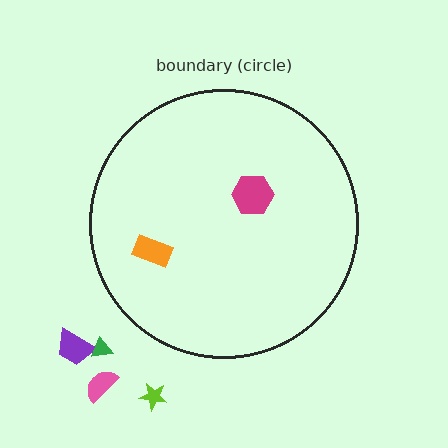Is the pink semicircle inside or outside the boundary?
Outside.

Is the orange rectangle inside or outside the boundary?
Inside.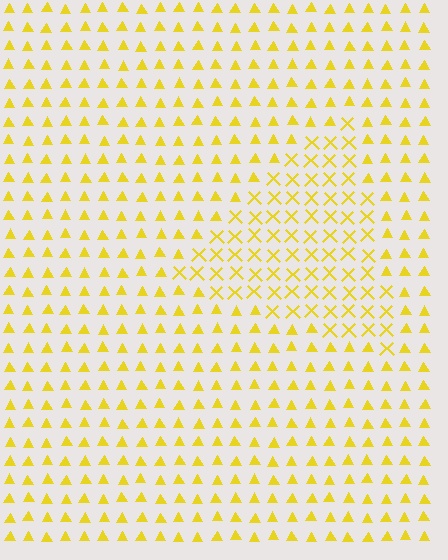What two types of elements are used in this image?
The image uses X marks inside the triangle region and triangles outside it.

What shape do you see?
I see a triangle.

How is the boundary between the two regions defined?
The boundary is defined by a change in element shape: X marks inside vs. triangles outside. All elements share the same color and spacing.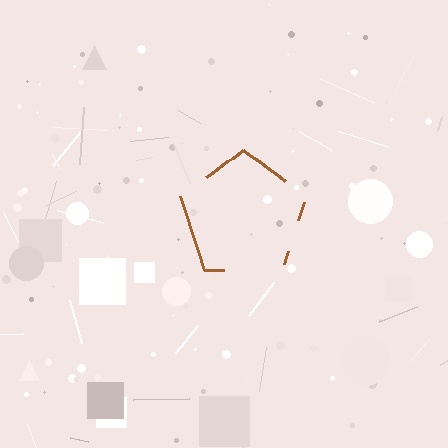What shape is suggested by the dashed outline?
The dashed outline suggests a pentagon.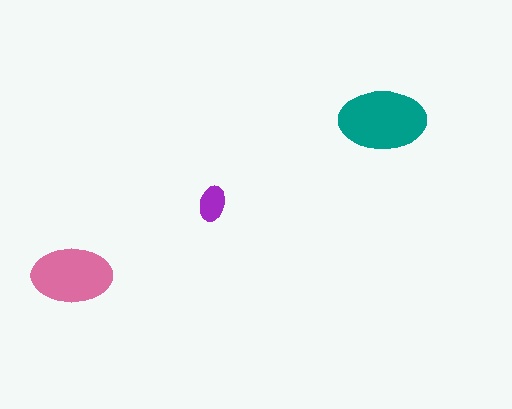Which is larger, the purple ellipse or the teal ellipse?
The teal one.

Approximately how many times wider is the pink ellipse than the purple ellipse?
About 2.5 times wider.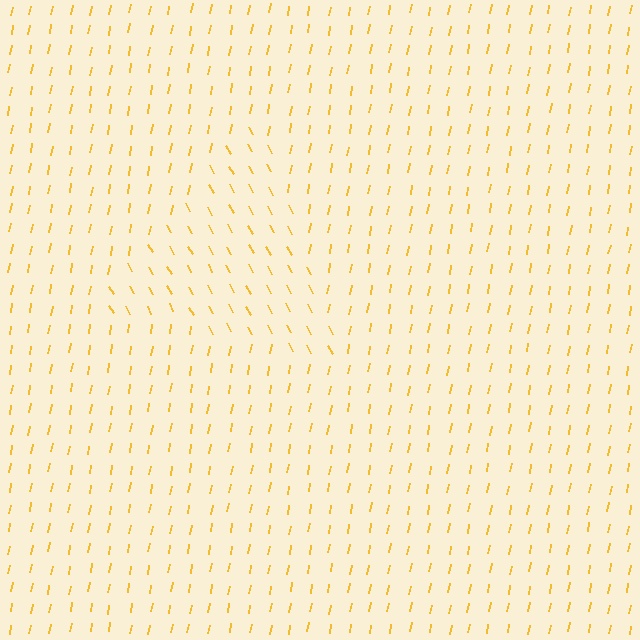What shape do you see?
I see a triangle.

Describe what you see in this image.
The image is filled with small yellow line segments. A triangle region in the image has lines oriented differently from the surrounding lines, creating a visible texture boundary.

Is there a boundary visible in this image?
Yes, there is a texture boundary formed by a change in line orientation.